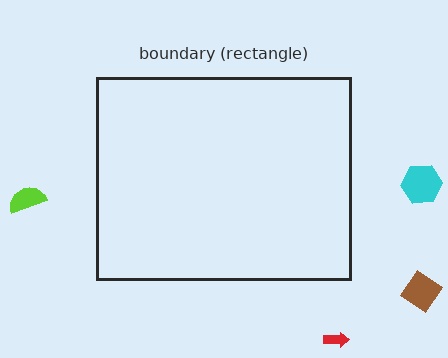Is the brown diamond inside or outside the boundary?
Outside.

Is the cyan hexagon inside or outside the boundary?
Outside.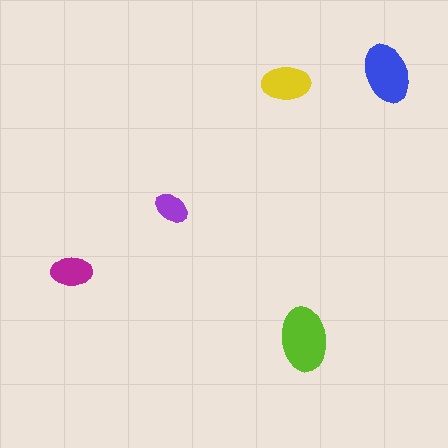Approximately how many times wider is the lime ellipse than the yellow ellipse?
About 1.5 times wider.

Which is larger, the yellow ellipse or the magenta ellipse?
The yellow one.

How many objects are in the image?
There are 5 objects in the image.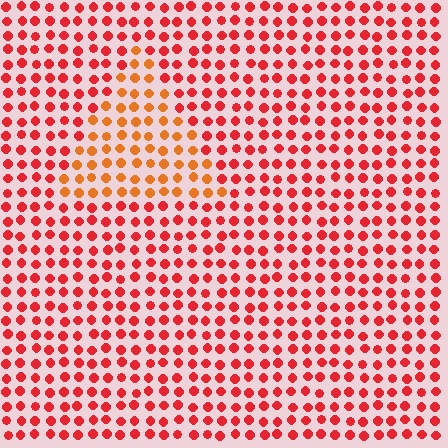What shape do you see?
I see a triangle.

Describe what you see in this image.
The image is filled with small red elements in a uniform arrangement. A triangle-shaped region is visible where the elements are tinted to a slightly different hue, forming a subtle color boundary.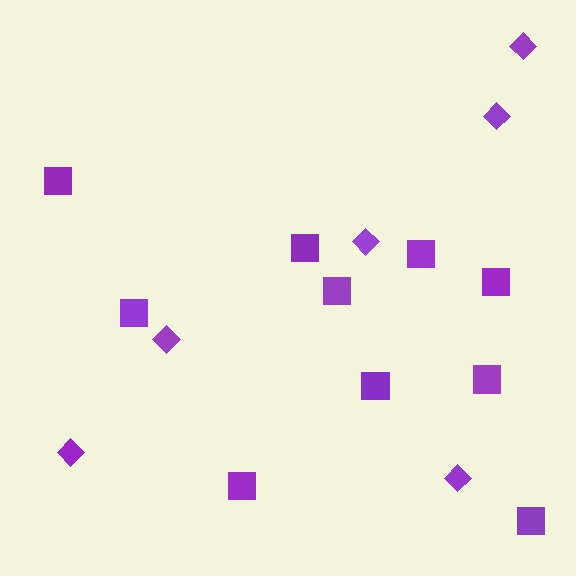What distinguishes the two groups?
There are 2 groups: one group of diamonds (6) and one group of squares (10).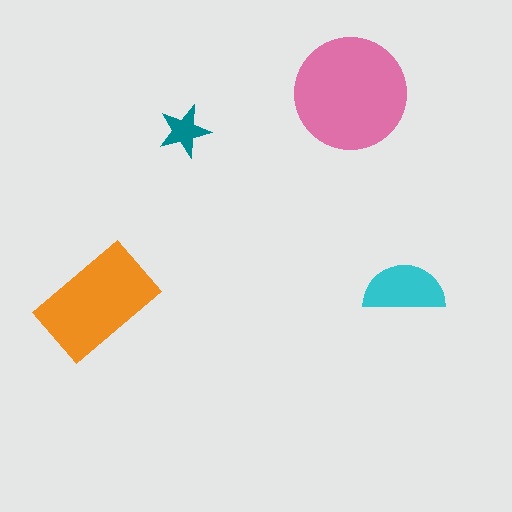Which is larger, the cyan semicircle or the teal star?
The cyan semicircle.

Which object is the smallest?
The teal star.